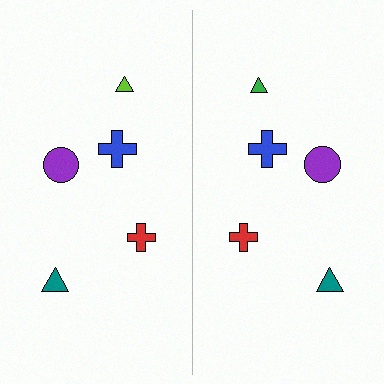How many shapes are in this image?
There are 10 shapes in this image.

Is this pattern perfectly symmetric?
No, the pattern is not perfectly symmetric. The green triangle on the right side breaks the symmetry — its mirror counterpart is lime.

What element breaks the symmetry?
The green triangle on the right side breaks the symmetry — its mirror counterpart is lime.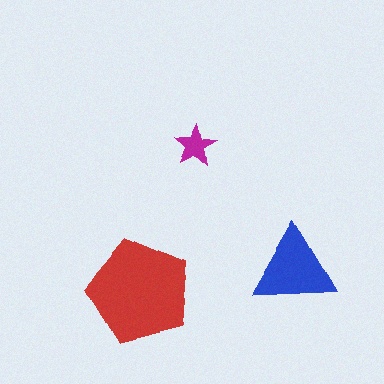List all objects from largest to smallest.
The red pentagon, the blue triangle, the magenta star.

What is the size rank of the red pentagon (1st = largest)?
1st.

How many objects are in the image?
There are 3 objects in the image.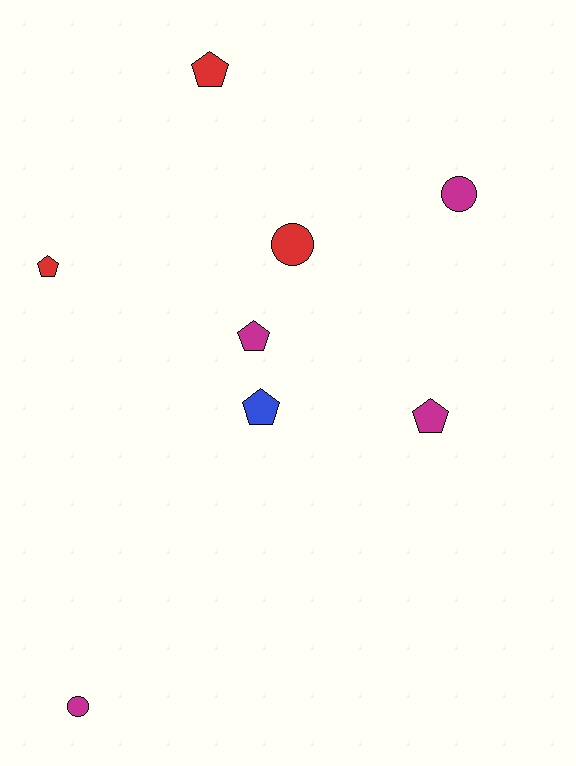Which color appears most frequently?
Magenta, with 4 objects.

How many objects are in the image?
There are 8 objects.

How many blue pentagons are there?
There is 1 blue pentagon.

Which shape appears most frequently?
Pentagon, with 5 objects.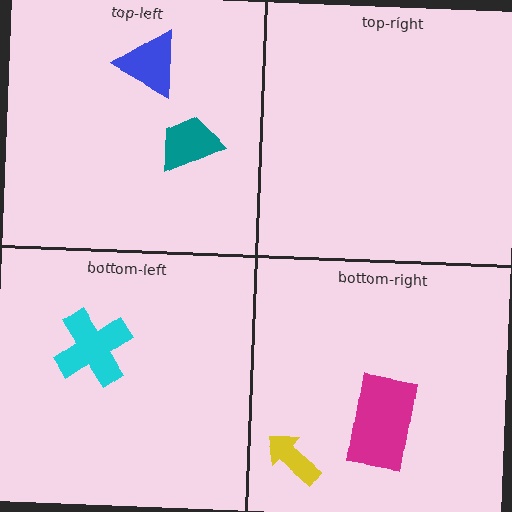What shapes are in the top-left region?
The teal trapezoid, the blue triangle.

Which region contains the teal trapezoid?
The top-left region.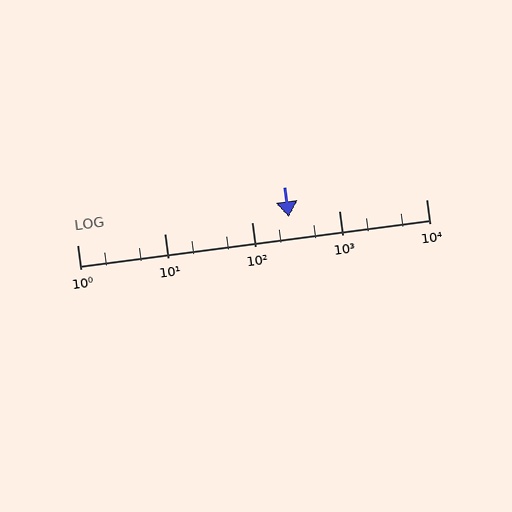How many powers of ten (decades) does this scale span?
The scale spans 4 decades, from 1 to 10000.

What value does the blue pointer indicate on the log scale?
The pointer indicates approximately 270.